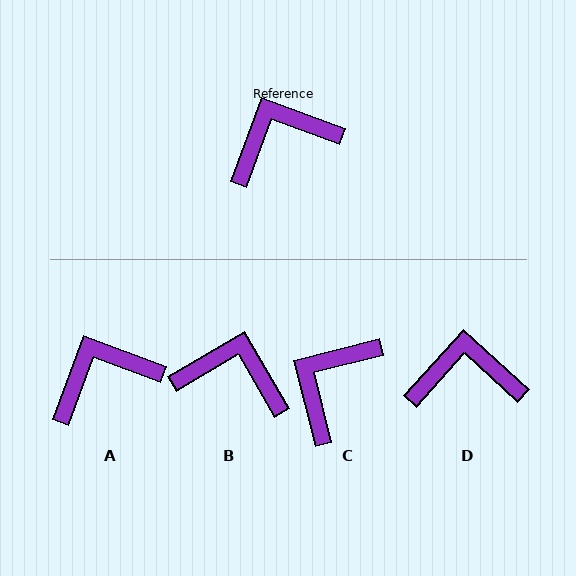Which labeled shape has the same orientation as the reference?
A.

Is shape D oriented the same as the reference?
No, it is off by about 22 degrees.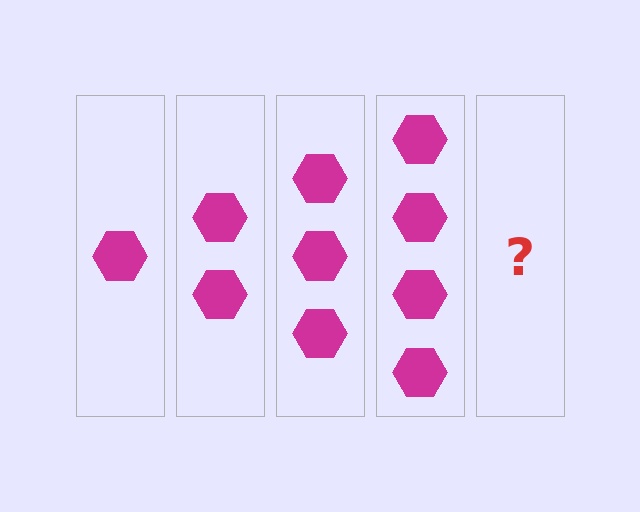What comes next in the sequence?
The next element should be 5 hexagons.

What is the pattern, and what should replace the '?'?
The pattern is that each step adds one more hexagon. The '?' should be 5 hexagons.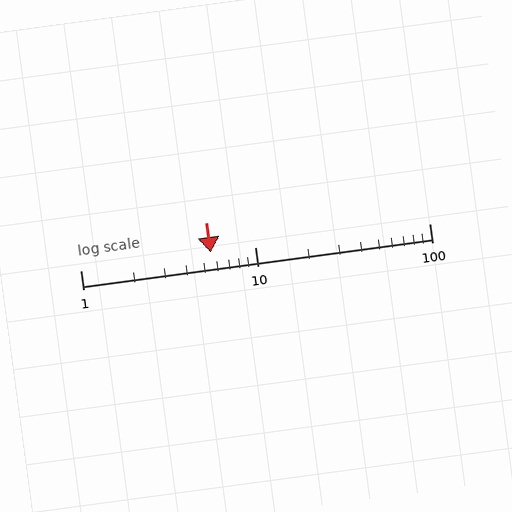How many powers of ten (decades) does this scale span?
The scale spans 2 decades, from 1 to 100.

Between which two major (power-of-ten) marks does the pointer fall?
The pointer is between 1 and 10.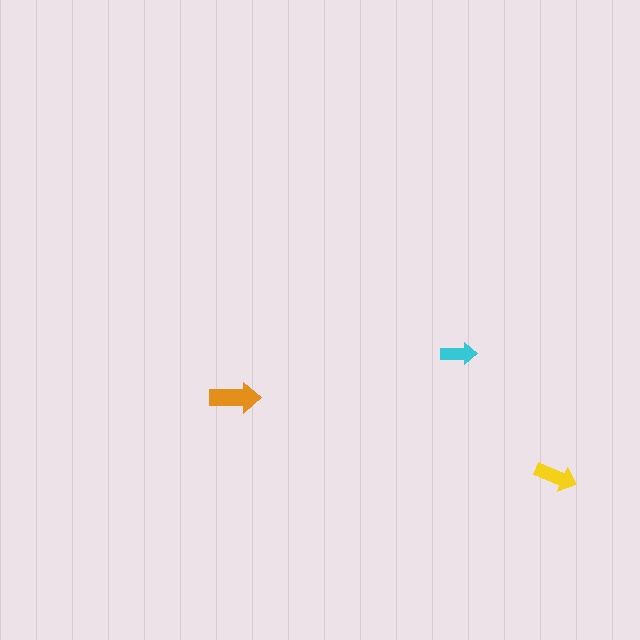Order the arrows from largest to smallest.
the orange one, the yellow one, the cyan one.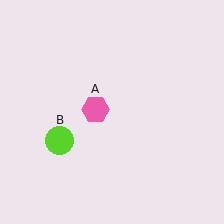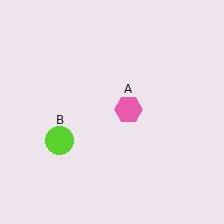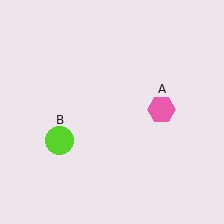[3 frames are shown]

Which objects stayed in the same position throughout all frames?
Lime circle (object B) remained stationary.